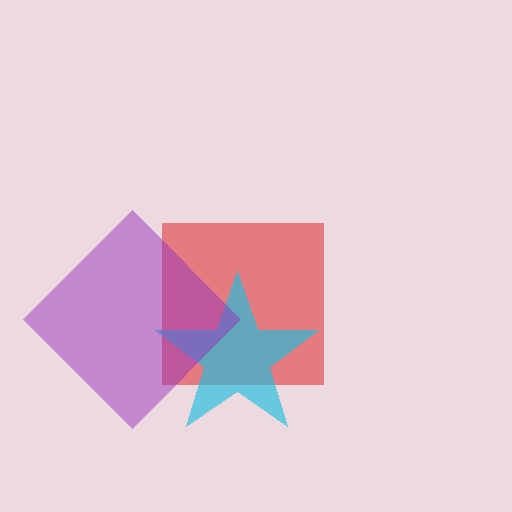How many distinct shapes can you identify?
There are 3 distinct shapes: a red square, a cyan star, a purple diamond.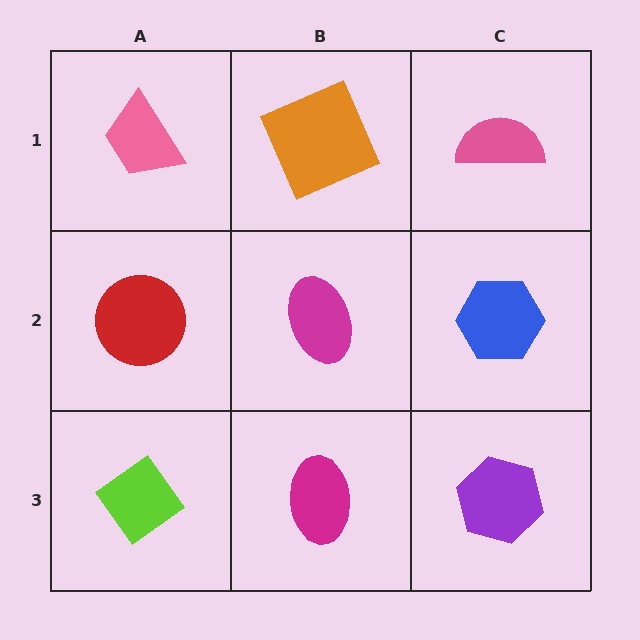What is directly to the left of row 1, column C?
An orange square.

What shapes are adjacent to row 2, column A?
A pink trapezoid (row 1, column A), a lime diamond (row 3, column A), a magenta ellipse (row 2, column B).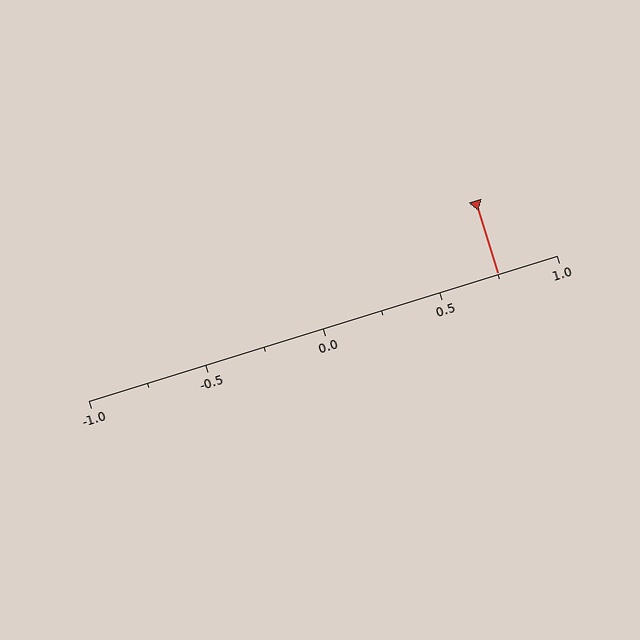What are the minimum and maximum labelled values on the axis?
The axis runs from -1.0 to 1.0.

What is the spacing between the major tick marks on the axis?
The major ticks are spaced 0.5 apart.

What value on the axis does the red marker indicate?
The marker indicates approximately 0.75.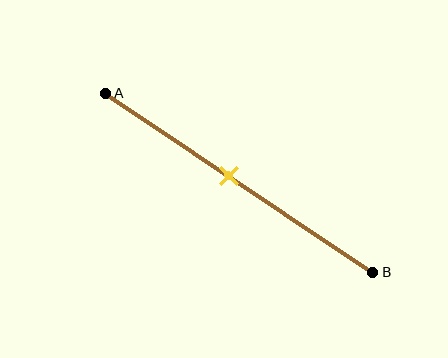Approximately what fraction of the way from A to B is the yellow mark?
The yellow mark is approximately 45% of the way from A to B.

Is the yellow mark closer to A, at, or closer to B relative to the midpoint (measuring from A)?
The yellow mark is closer to point A than the midpoint of segment AB.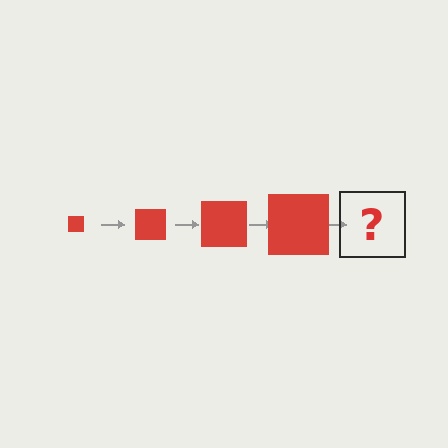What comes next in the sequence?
The next element should be a red square, larger than the previous one.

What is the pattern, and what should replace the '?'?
The pattern is that the square gets progressively larger each step. The '?' should be a red square, larger than the previous one.